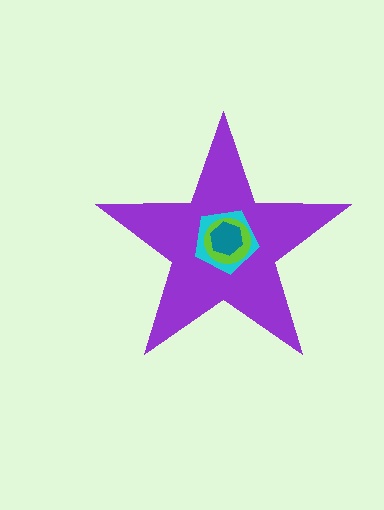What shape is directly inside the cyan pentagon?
The lime circle.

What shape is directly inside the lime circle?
The teal hexagon.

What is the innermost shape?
The teal hexagon.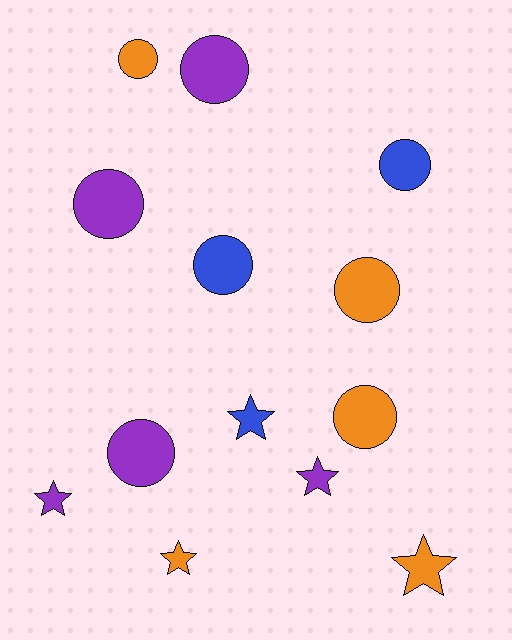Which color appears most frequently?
Purple, with 5 objects.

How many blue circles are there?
There are 2 blue circles.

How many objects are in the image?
There are 13 objects.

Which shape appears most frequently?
Circle, with 8 objects.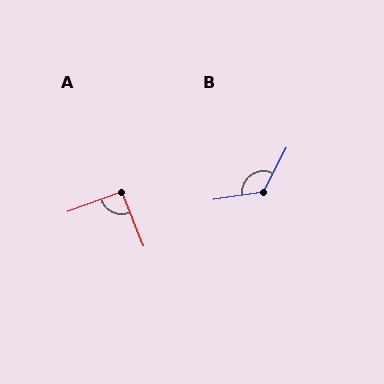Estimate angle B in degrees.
Approximately 127 degrees.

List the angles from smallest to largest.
A (92°), B (127°).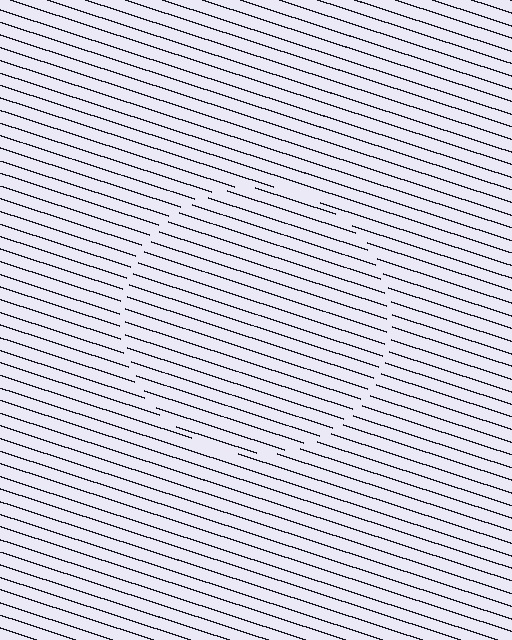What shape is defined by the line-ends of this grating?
An illusory circle. The interior of the shape contains the same grating, shifted by half a period — the contour is defined by the phase discontinuity where line-ends from the inner and outer gratings abut.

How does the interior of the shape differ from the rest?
The interior of the shape contains the same grating, shifted by half a period — the contour is defined by the phase discontinuity where line-ends from the inner and outer gratings abut.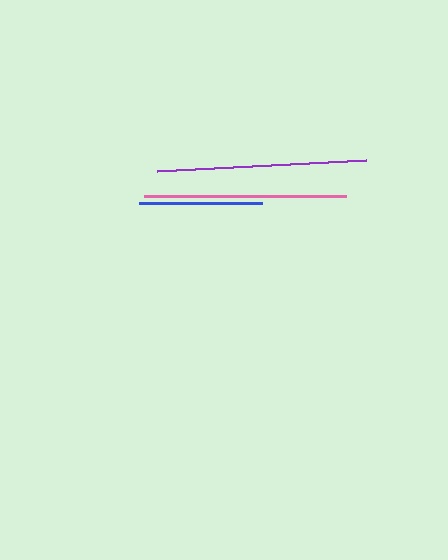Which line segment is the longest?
The purple line is the longest at approximately 209 pixels.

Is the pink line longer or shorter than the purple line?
The purple line is longer than the pink line.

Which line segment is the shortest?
The blue line is the shortest at approximately 124 pixels.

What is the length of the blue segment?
The blue segment is approximately 124 pixels long.